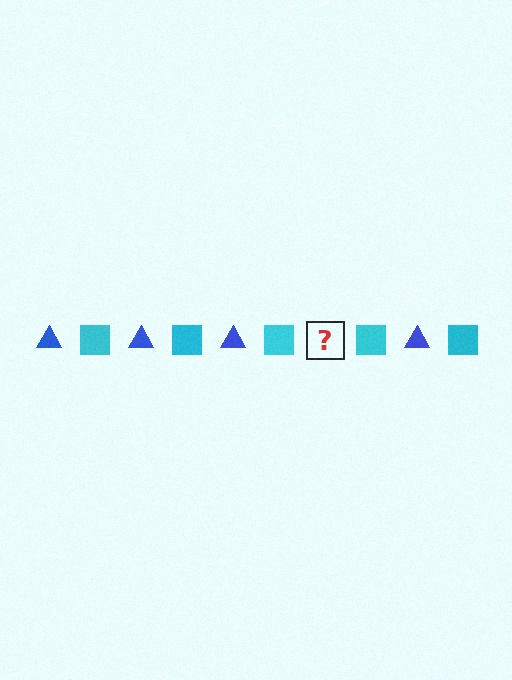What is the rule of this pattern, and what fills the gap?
The rule is that the pattern alternates between blue triangle and cyan square. The gap should be filled with a blue triangle.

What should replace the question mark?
The question mark should be replaced with a blue triangle.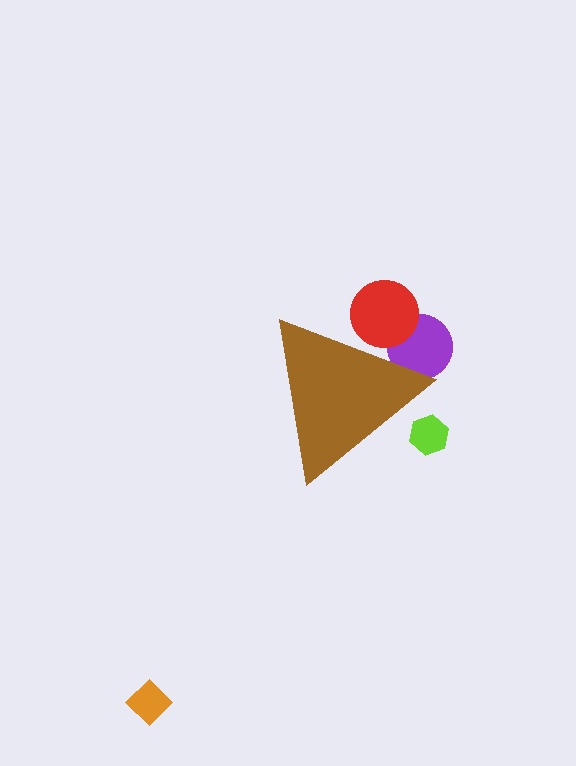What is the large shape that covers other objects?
A brown triangle.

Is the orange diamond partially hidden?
No, the orange diamond is fully visible.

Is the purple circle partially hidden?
Yes, the purple circle is partially hidden behind the brown triangle.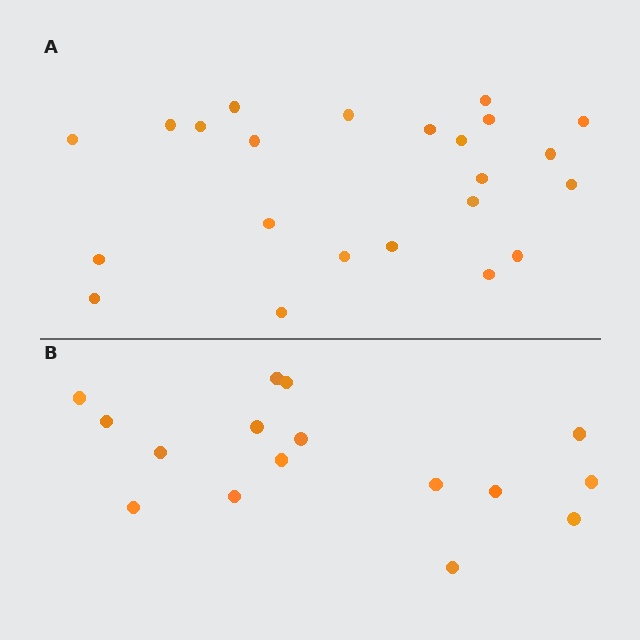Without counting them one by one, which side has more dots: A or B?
Region A (the top region) has more dots.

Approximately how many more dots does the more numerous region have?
Region A has roughly 8 or so more dots than region B.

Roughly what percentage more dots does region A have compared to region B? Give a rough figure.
About 45% more.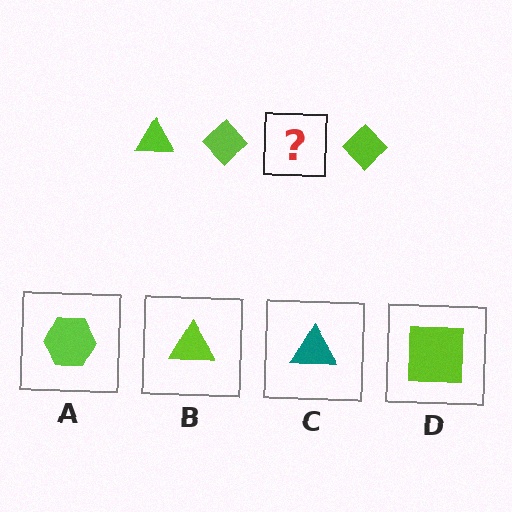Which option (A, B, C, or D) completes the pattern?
B.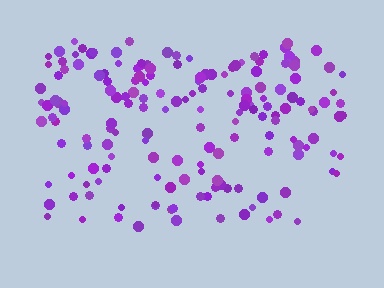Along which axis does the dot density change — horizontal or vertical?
Vertical.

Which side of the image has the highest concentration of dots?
The top.